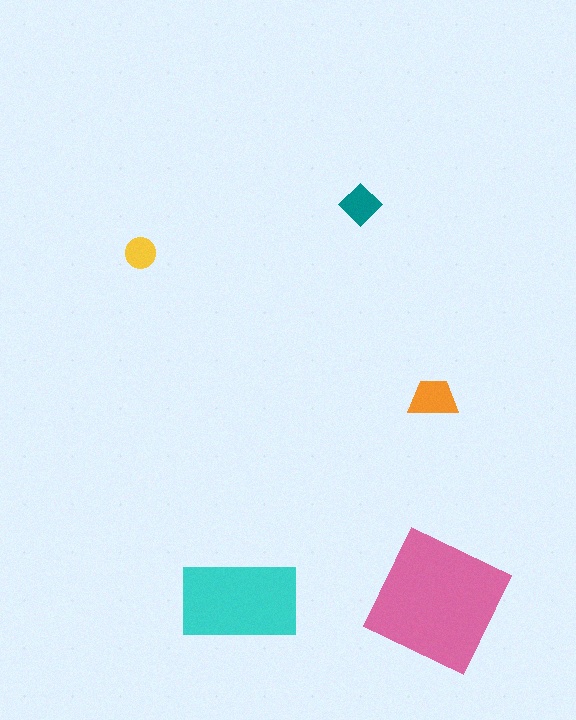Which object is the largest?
The pink square.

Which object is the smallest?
The yellow circle.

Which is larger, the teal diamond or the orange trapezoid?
The orange trapezoid.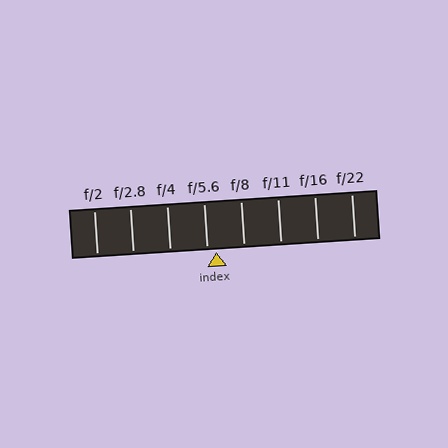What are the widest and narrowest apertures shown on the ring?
The widest aperture shown is f/2 and the narrowest is f/22.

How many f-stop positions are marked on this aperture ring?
There are 8 f-stop positions marked.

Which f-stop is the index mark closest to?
The index mark is closest to f/5.6.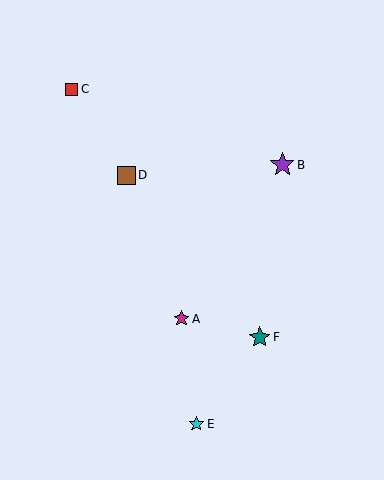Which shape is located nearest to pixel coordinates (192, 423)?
The cyan star (labeled E) at (196, 424) is nearest to that location.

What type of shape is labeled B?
Shape B is a purple star.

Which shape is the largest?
The purple star (labeled B) is the largest.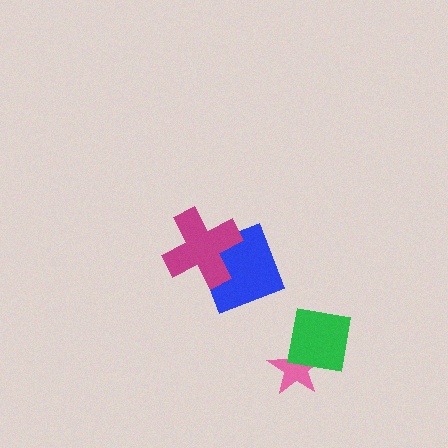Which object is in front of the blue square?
The magenta cross is in front of the blue square.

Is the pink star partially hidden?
Yes, it is partially covered by another shape.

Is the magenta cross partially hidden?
No, no other shape covers it.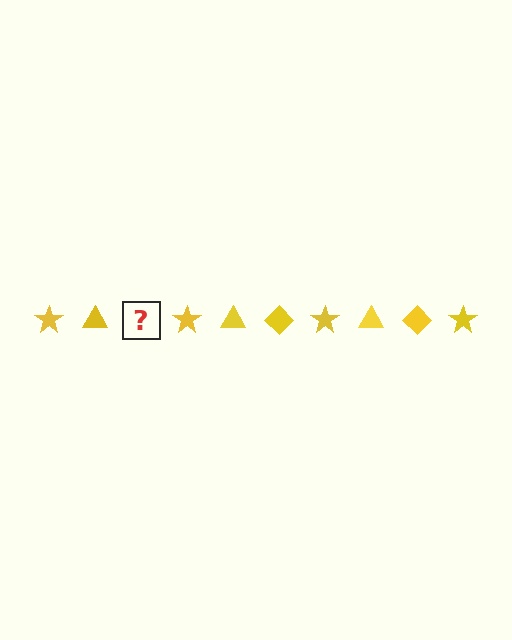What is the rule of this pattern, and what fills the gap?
The rule is that the pattern cycles through star, triangle, diamond shapes in yellow. The gap should be filled with a yellow diamond.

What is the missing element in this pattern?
The missing element is a yellow diamond.